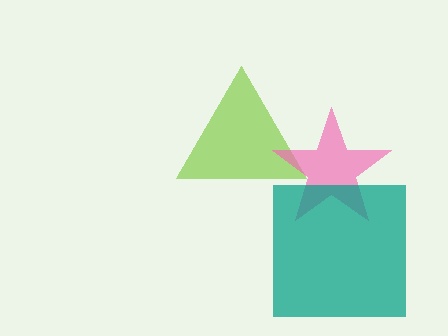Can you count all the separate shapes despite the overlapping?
Yes, there are 3 separate shapes.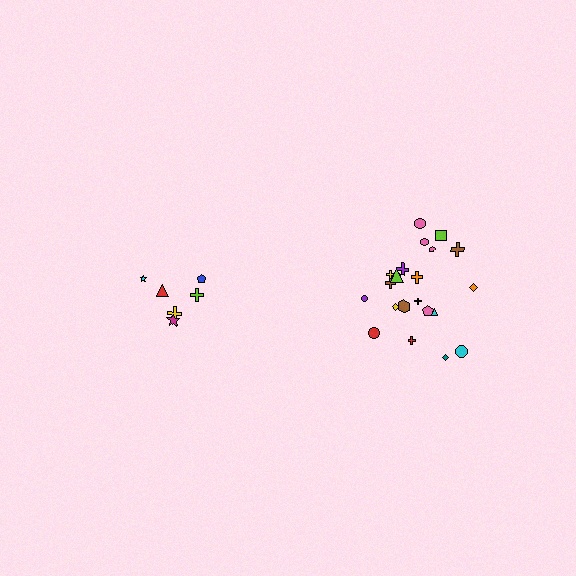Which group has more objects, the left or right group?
The right group.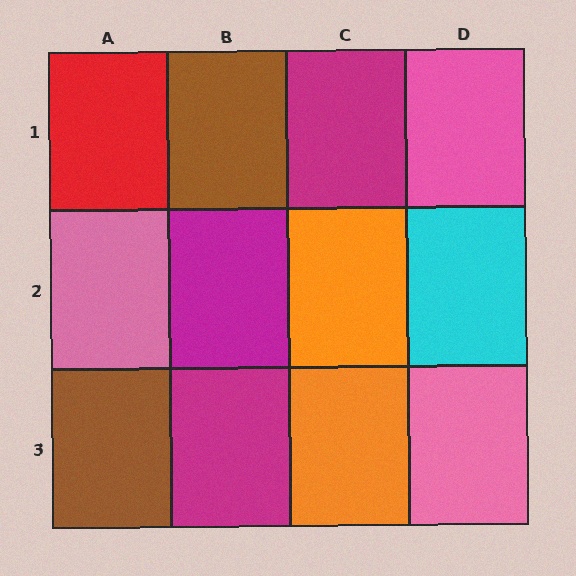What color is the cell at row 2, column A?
Pink.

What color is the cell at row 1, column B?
Brown.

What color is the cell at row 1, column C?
Magenta.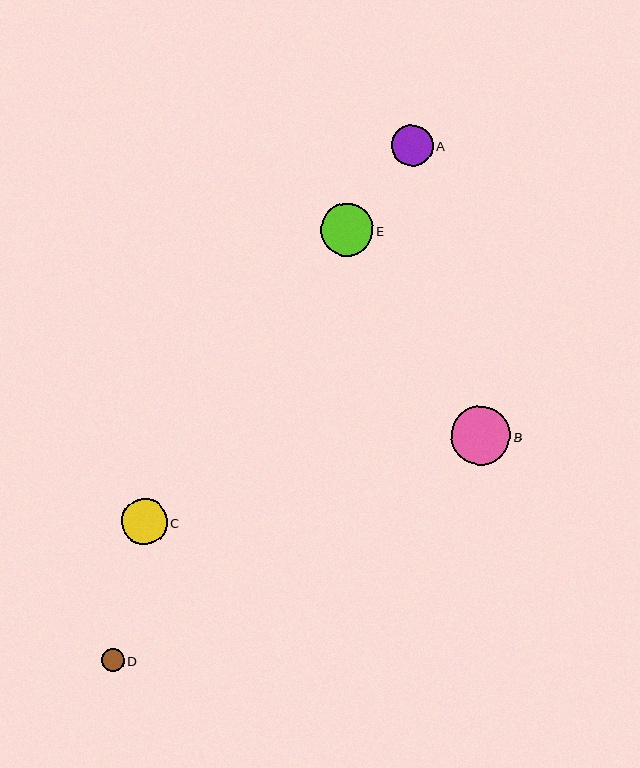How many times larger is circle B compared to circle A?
Circle B is approximately 1.4 times the size of circle A.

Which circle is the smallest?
Circle D is the smallest with a size of approximately 23 pixels.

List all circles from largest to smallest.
From largest to smallest: B, E, C, A, D.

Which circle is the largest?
Circle B is the largest with a size of approximately 59 pixels.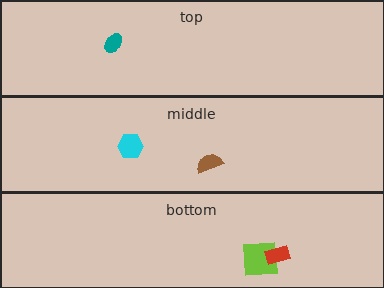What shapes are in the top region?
The teal ellipse.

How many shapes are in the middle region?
2.